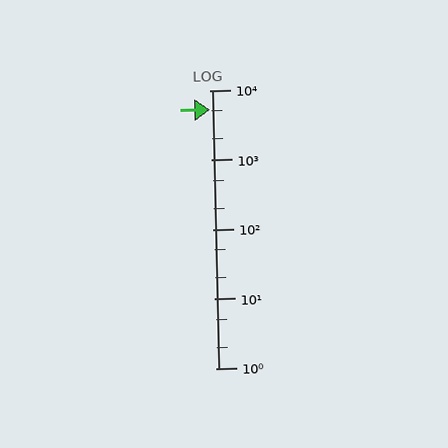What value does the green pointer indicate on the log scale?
The pointer indicates approximately 5300.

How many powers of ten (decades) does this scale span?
The scale spans 4 decades, from 1 to 10000.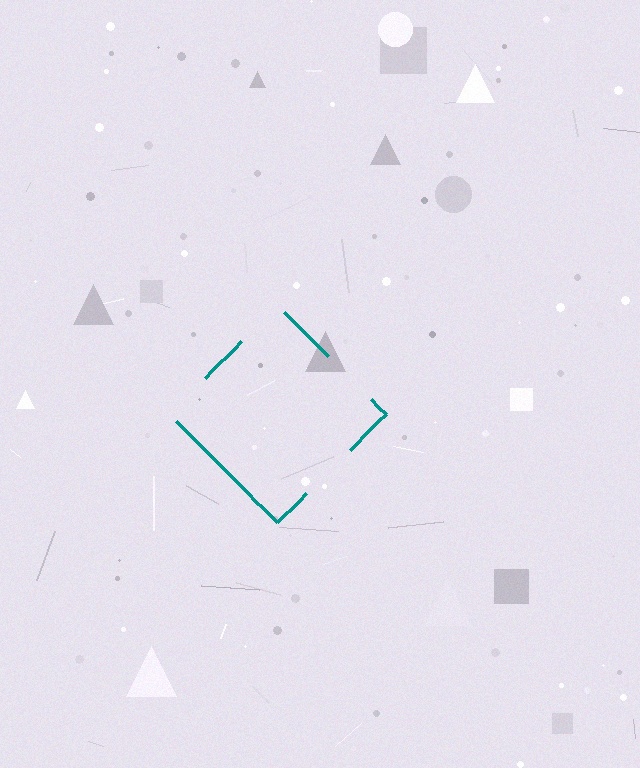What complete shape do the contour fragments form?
The contour fragments form a diamond.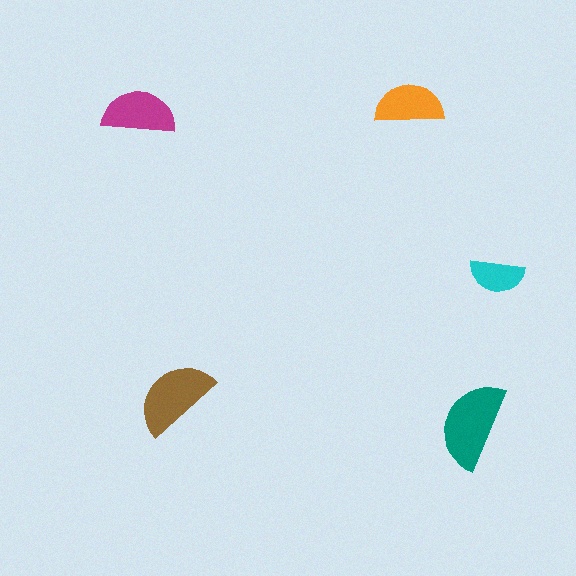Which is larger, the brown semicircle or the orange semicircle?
The brown one.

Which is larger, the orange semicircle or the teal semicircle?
The teal one.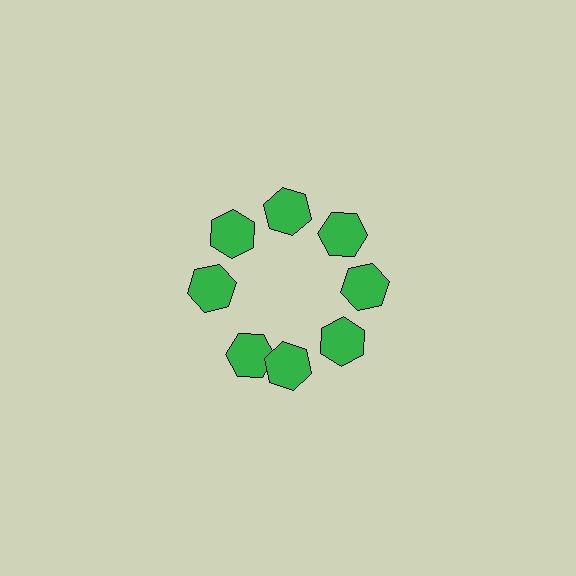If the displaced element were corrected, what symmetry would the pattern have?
It would have 8-fold rotational symmetry — the pattern would map onto itself every 45 degrees.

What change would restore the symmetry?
The symmetry would be restored by rotating it back into even spacing with its neighbors so that all 8 hexagons sit at equal angles and equal distance from the center.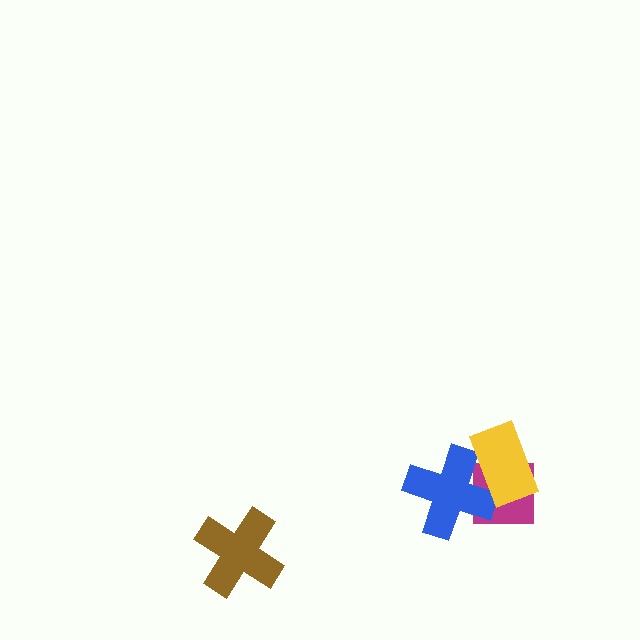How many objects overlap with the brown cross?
0 objects overlap with the brown cross.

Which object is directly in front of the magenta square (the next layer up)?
The blue cross is directly in front of the magenta square.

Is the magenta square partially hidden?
Yes, it is partially covered by another shape.